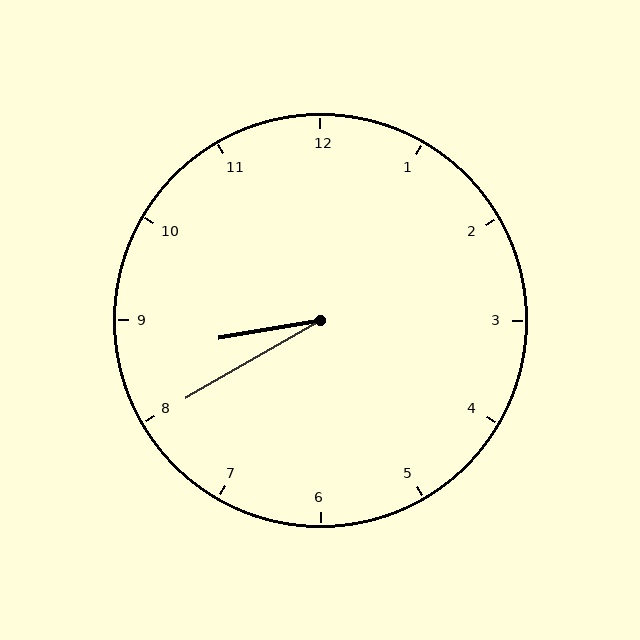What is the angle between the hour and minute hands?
Approximately 20 degrees.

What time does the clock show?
8:40.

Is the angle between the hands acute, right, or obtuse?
It is acute.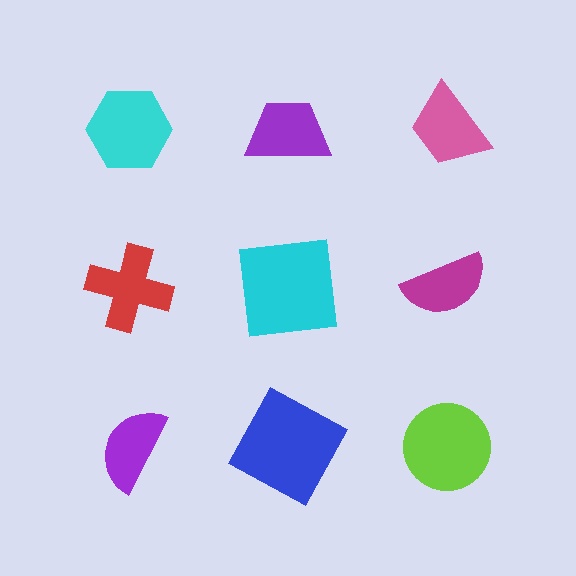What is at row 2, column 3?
A magenta semicircle.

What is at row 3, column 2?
A blue square.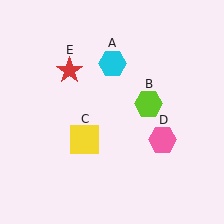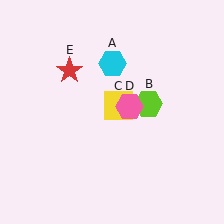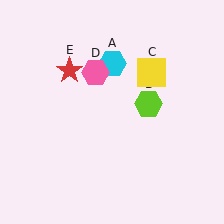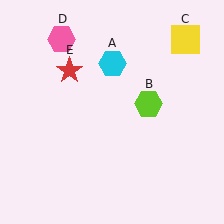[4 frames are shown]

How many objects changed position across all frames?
2 objects changed position: yellow square (object C), pink hexagon (object D).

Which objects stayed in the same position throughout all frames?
Cyan hexagon (object A) and lime hexagon (object B) and red star (object E) remained stationary.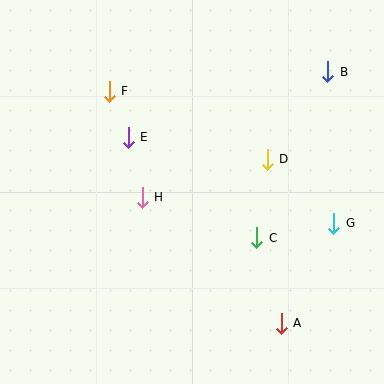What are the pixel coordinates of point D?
Point D is at (267, 159).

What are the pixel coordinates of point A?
Point A is at (281, 323).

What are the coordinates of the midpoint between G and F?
The midpoint between G and F is at (222, 157).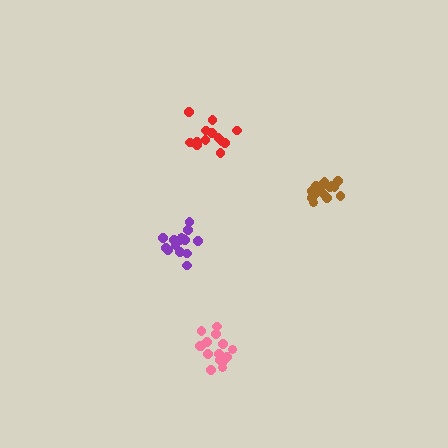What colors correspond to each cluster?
The clusters are colored: purple, brown, red, pink.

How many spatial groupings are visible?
There are 4 spatial groupings.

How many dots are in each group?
Group 1: 14 dots, Group 2: 16 dots, Group 3: 14 dots, Group 4: 15 dots (59 total).